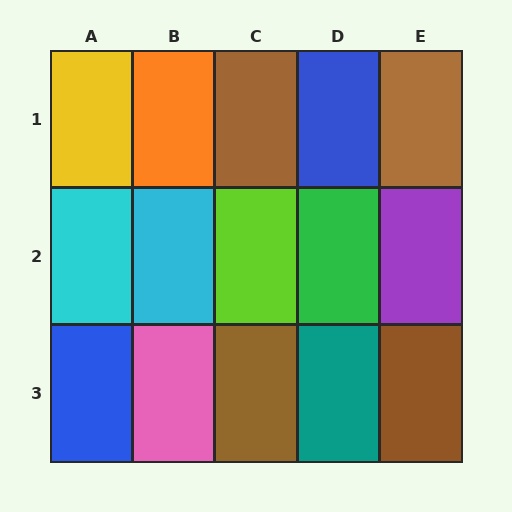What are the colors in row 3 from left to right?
Blue, pink, brown, teal, brown.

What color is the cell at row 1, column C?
Brown.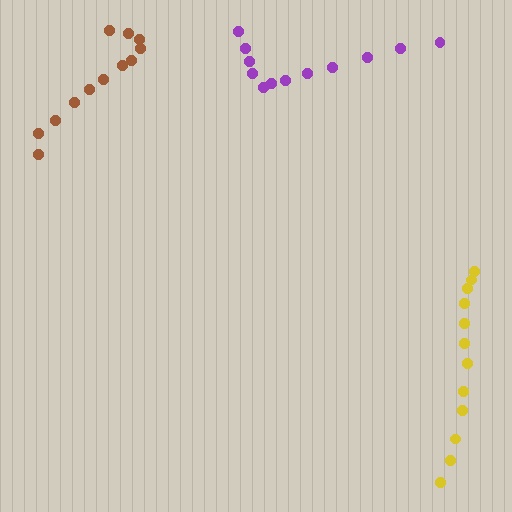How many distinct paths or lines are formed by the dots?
There are 3 distinct paths.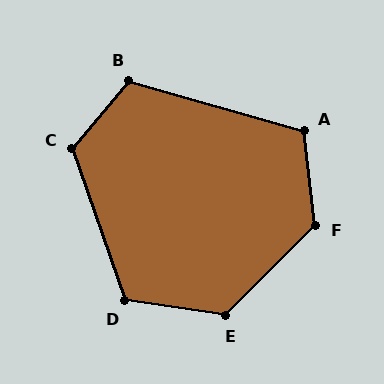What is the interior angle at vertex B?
Approximately 114 degrees (obtuse).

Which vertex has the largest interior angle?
F, at approximately 128 degrees.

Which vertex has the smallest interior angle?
A, at approximately 113 degrees.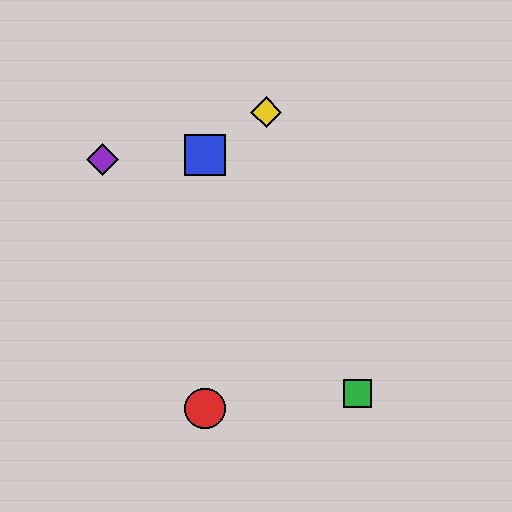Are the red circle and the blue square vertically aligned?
Yes, both are at x≈205.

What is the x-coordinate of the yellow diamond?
The yellow diamond is at x≈266.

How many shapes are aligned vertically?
2 shapes (the red circle, the blue square) are aligned vertically.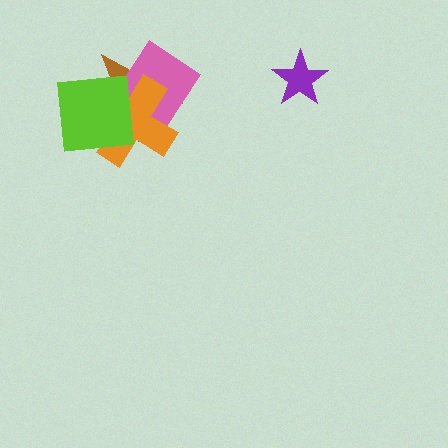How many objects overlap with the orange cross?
3 objects overlap with the orange cross.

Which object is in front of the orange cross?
The lime square is in front of the orange cross.